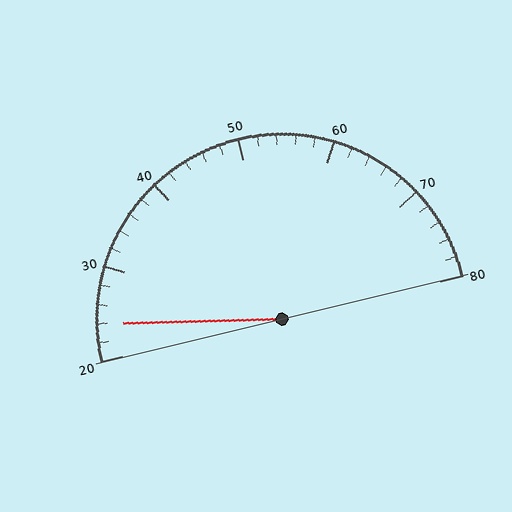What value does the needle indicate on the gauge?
The needle indicates approximately 24.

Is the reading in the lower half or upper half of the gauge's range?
The reading is in the lower half of the range (20 to 80).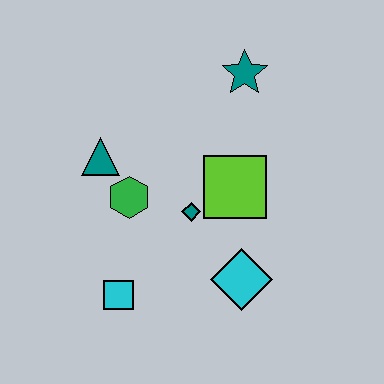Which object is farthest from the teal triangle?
The cyan diamond is farthest from the teal triangle.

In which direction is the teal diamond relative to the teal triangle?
The teal diamond is to the right of the teal triangle.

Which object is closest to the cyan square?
The green hexagon is closest to the cyan square.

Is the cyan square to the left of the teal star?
Yes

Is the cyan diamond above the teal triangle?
No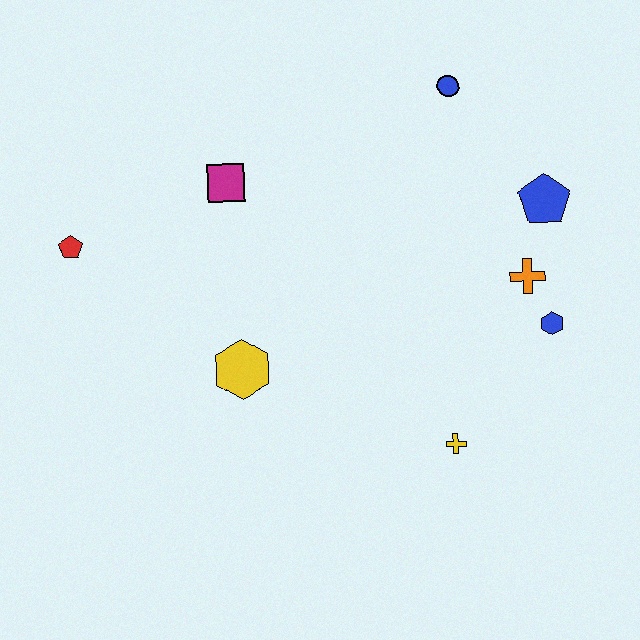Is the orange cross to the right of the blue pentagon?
No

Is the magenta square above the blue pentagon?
Yes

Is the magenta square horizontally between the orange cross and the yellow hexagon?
No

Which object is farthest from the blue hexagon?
The red pentagon is farthest from the blue hexagon.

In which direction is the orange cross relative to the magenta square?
The orange cross is to the right of the magenta square.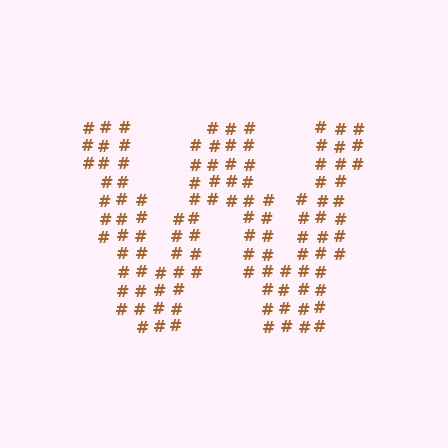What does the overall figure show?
The overall figure shows the letter W.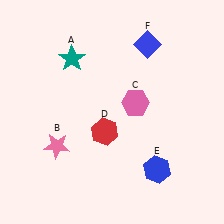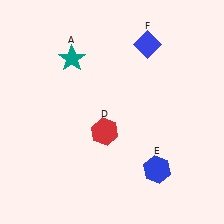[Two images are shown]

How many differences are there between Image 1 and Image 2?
There are 2 differences between the two images.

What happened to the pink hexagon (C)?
The pink hexagon (C) was removed in Image 2. It was in the top-right area of Image 1.